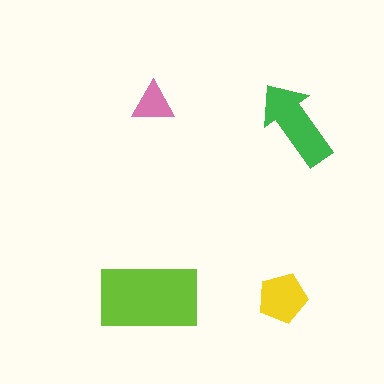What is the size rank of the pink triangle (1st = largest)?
4th.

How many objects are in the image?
There are 4 objects in the image.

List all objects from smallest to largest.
The pink triangle, the yellow pentagon, the green arrow, the lime rectangle.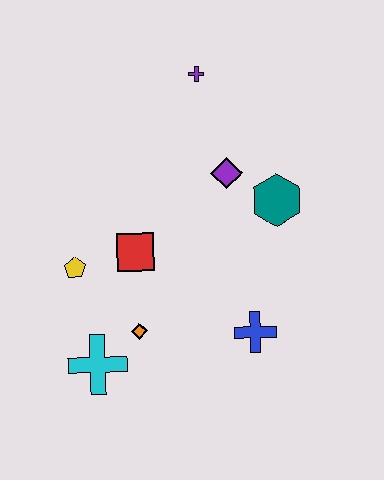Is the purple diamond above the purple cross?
No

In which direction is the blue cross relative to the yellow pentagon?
The blue cross is to the right of the yellow pentagon.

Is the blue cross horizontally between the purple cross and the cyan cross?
No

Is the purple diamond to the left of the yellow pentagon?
No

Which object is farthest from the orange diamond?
The purple cross is farthest from the orange diamond.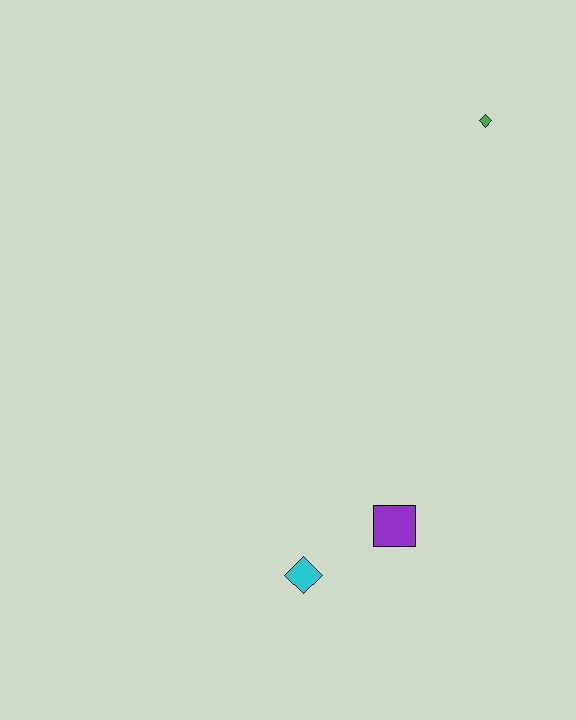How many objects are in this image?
There are 3 objects.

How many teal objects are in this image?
There are no teal objects.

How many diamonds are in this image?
There are 2 diamonds.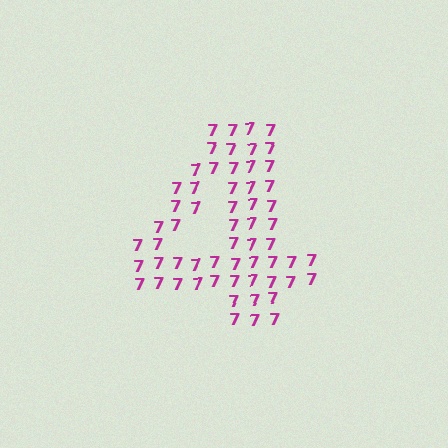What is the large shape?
The large shape is the digit 4.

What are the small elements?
The small elements are digit 7's.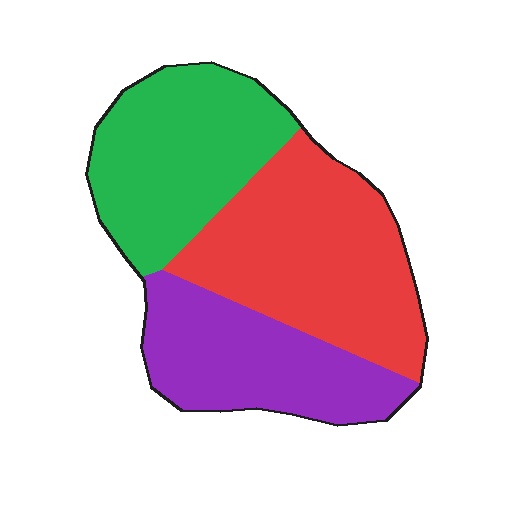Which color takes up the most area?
Red, at roughly 40%.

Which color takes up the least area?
Purple, at roughly 30%.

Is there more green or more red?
Red.